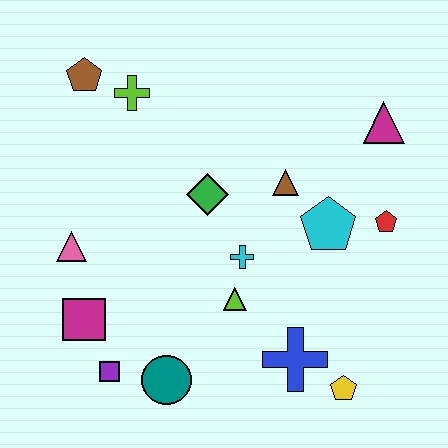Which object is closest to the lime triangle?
The cyan cross is closest to the lime triangle.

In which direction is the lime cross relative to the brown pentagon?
The lime cross is to the right of the brown pentagon.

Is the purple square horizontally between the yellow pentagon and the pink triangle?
Yes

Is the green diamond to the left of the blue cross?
Yes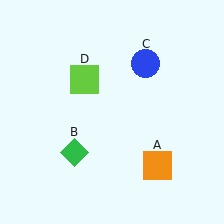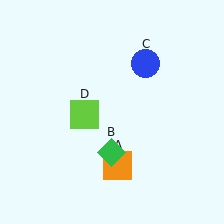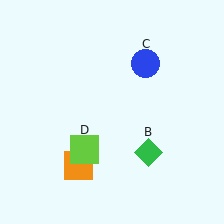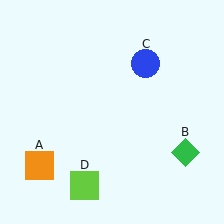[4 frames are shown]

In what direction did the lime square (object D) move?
The lime square (object D) moved down.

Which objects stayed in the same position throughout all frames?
Blue circle (object C) remained stationary.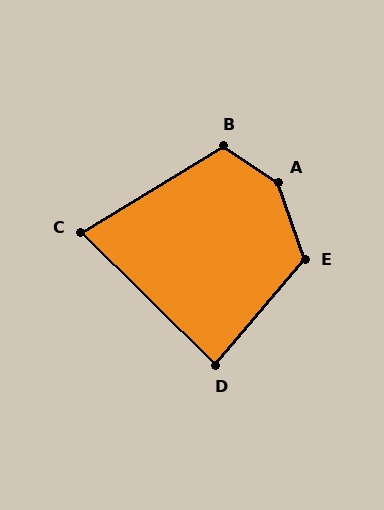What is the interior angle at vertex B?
Approximately 116 degrees (obtuse).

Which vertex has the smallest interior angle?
C, at approximately 76 degrees.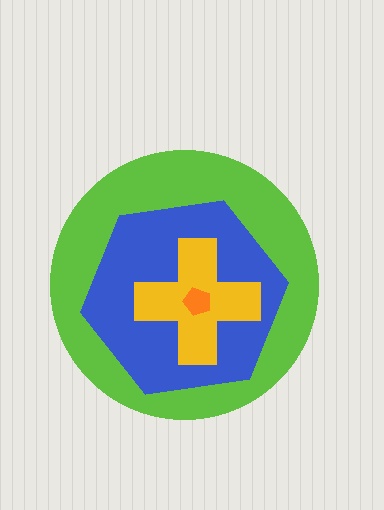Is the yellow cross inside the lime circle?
Yes.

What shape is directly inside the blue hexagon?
The yellow cross.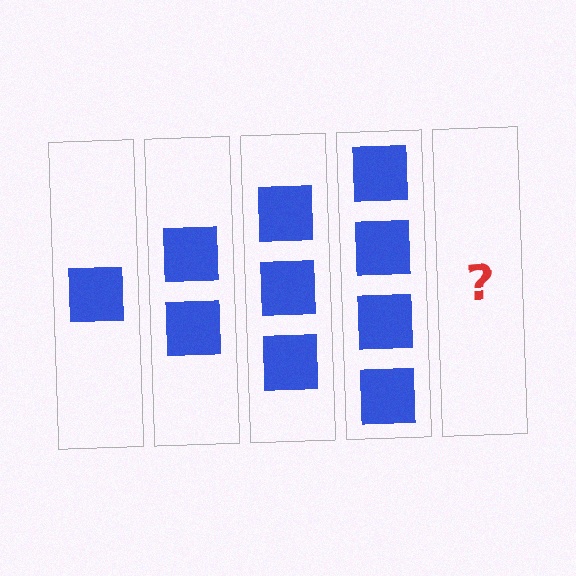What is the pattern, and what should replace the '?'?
The pattern is that each step adds one more square. The '?' should be 5 squares.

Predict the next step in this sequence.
The next step is 5 squares.